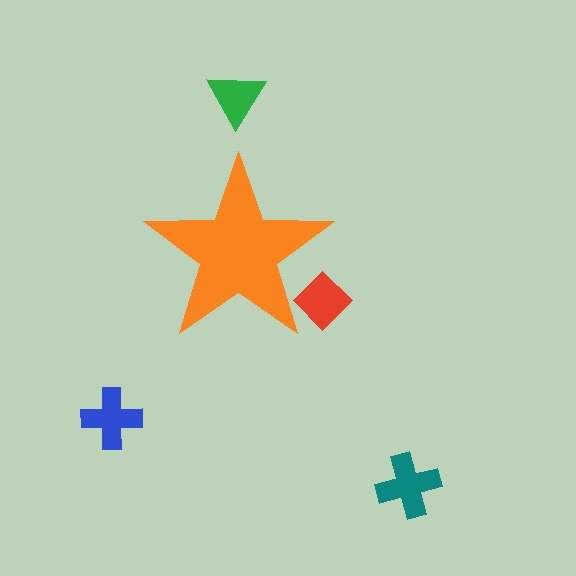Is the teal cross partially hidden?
No, the teal cross is fully visible.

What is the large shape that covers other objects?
An orange star.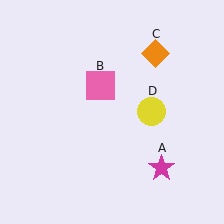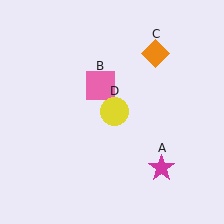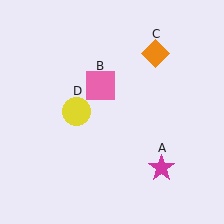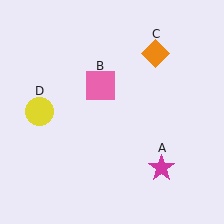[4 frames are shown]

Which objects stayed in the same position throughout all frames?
Magenta star (object A) and pink square (object B) and orange diamond (object C) remained stationary.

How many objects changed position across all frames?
1 object changed position: yellow circle (object D).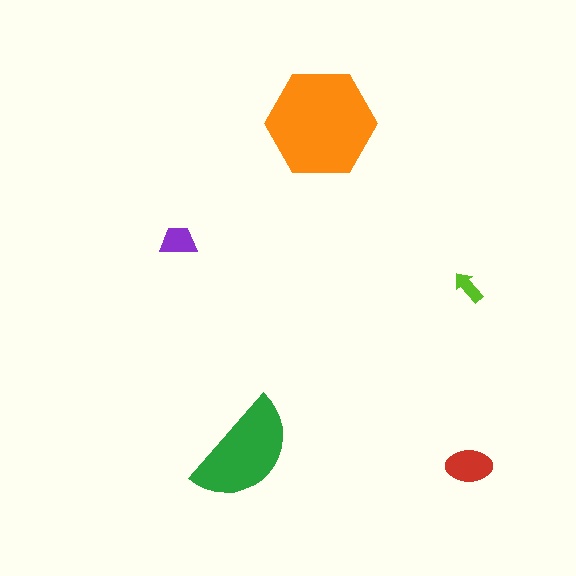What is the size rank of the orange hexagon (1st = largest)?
1st.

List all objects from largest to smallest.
The orange hexagon, the green semicircle, the red ellipse, the purple trapezoid, the lime arrow.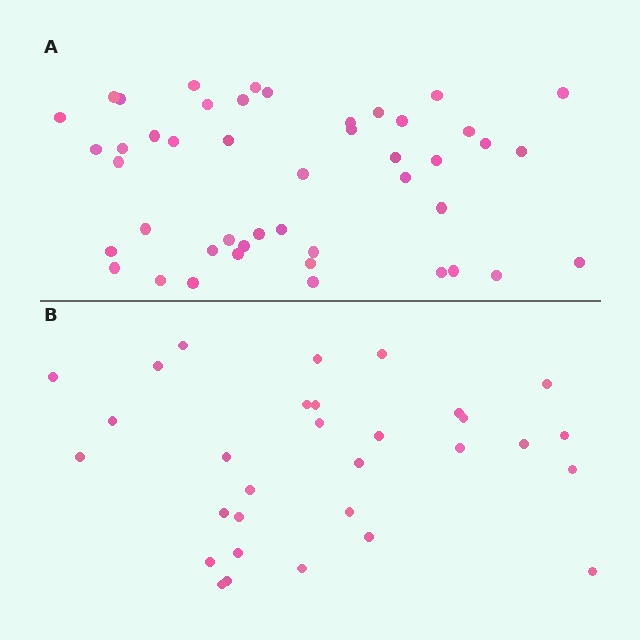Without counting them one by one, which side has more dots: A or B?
Region A (the top region) has more dots.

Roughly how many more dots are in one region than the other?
Region A has approximately 15 more dots than region B.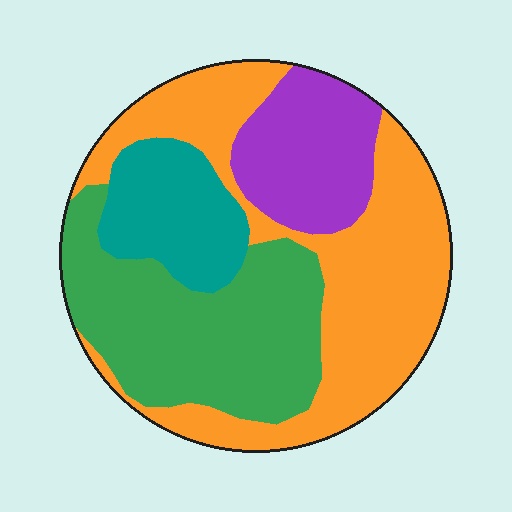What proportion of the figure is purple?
Purple covers 15% of the figure.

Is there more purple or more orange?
Orange.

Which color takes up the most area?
Orange, at roughly 40%.